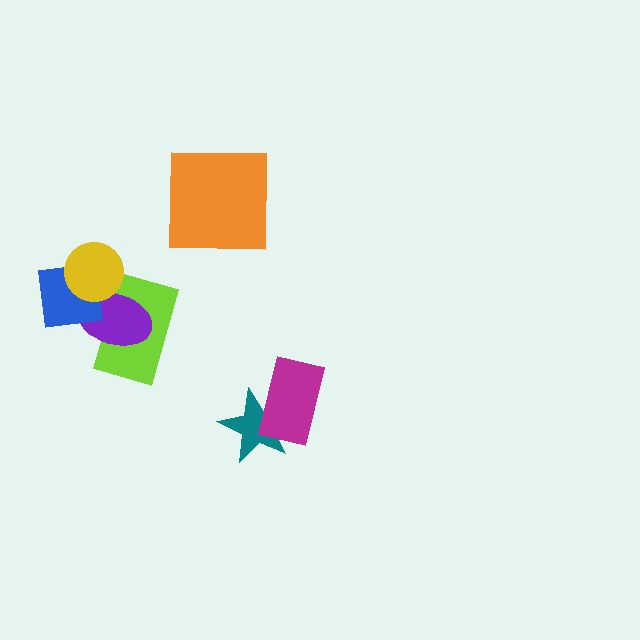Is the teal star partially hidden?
Yes, it is partially covered by another shape.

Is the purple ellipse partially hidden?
Yes, it is partially covered by another shape.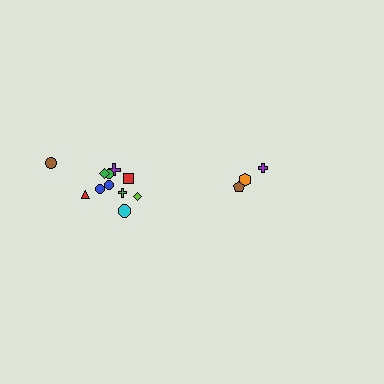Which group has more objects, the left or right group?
The left group.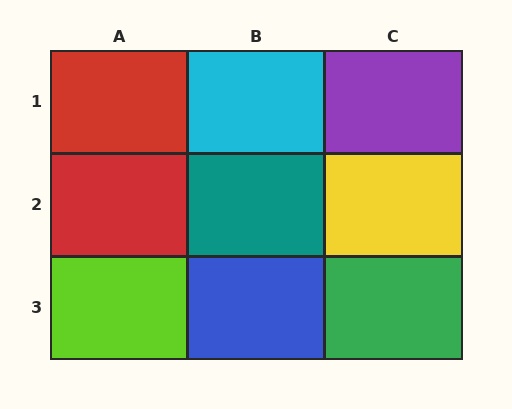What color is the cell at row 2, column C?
Yellow.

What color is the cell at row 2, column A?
Red.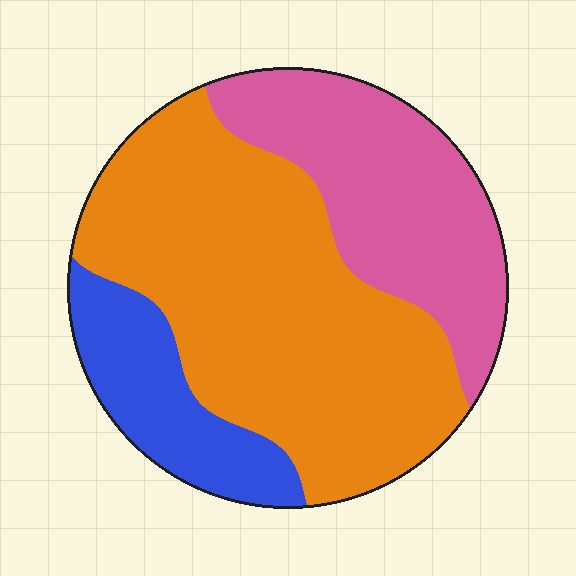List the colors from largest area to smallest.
From largest to smallest: orange, pink, blue.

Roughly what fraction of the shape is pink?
Pink covers roughly 30% of the shape.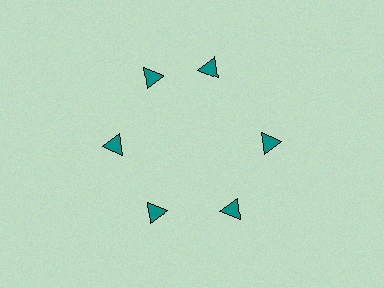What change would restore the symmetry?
The symmetry would be restored by rotating it back into even spacing with its neighbors so that all 6 triangles sit at equal angles and equal distance from the center.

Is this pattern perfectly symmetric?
No. The 6 teal triangles are arranged in a ring, but one element near the 1 o'clock position is rotated out of alignment along the ring, breaking the 6-fold rotational symmetry.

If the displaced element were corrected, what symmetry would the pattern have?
It would have 6-fold rotational symmetry — the pattern would map onto itself every 60 degrees.